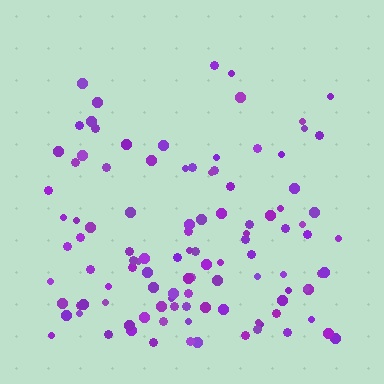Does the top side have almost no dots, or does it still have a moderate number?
Still a moderate number, just noticeably fewer than the bottom.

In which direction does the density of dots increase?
From top to bottom, with the bottom side densest.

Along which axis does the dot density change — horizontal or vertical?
Vertical.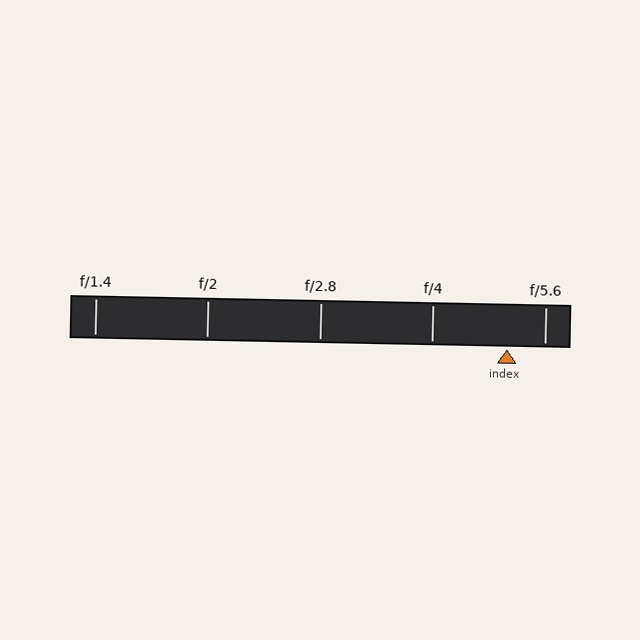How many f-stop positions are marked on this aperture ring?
There are 5 f-stop positions marked.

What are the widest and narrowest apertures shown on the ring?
The widest aperture shown is f/1.4 and the narrowest is f/5.6.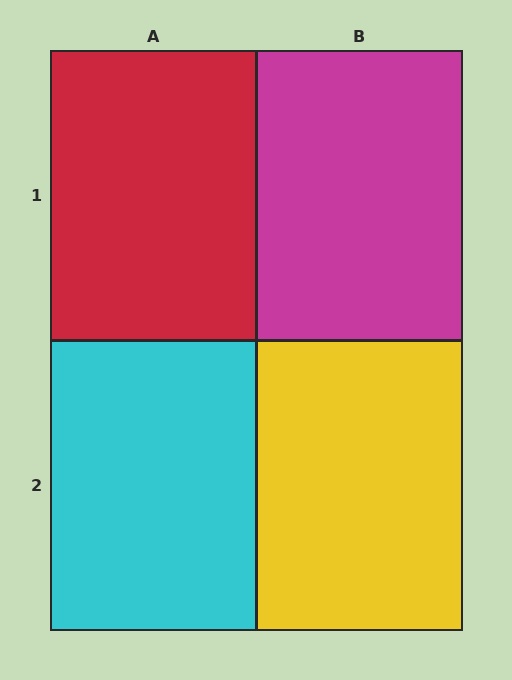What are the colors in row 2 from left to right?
Cyan, yellow.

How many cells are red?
1 cell is red.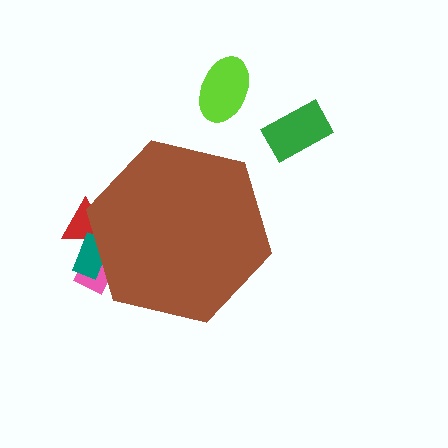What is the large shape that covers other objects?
A brown hexagon.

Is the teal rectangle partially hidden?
Yes, the teal rectangle is partially hidden behind the brown hexagon.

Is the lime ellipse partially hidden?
No, the lime ellipse is fully visible.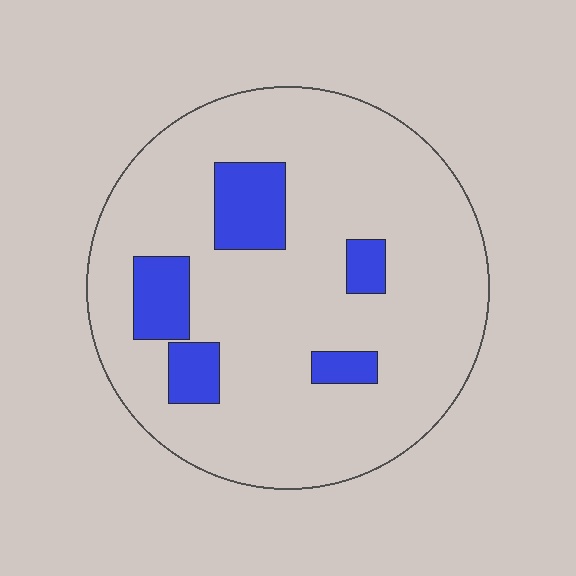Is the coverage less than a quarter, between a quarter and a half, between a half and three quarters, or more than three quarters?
Less than a quarter.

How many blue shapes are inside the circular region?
5.